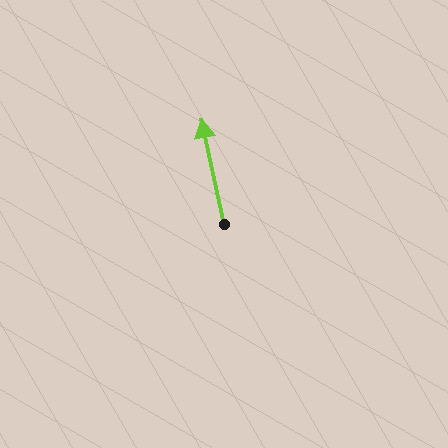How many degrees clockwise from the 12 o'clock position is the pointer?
Approximately 348 degrees.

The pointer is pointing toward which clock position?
Roughly 12 o'clock.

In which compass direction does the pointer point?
North.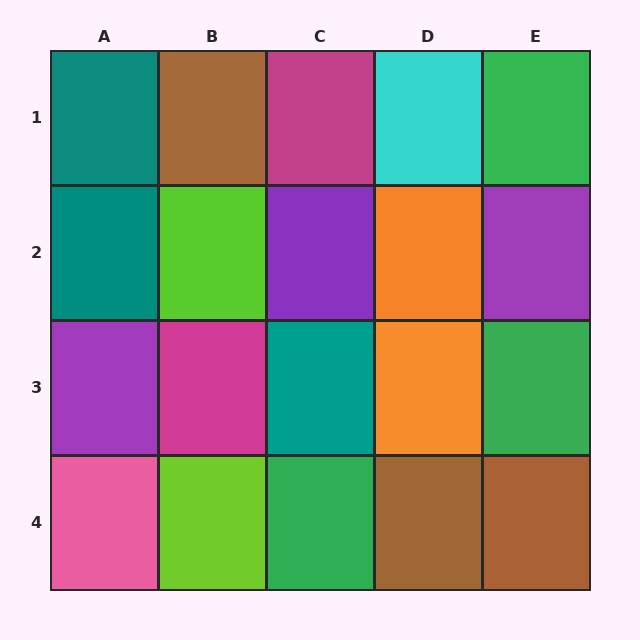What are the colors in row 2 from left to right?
Teal, lime, purple, orange, purple.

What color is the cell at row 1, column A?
Teal.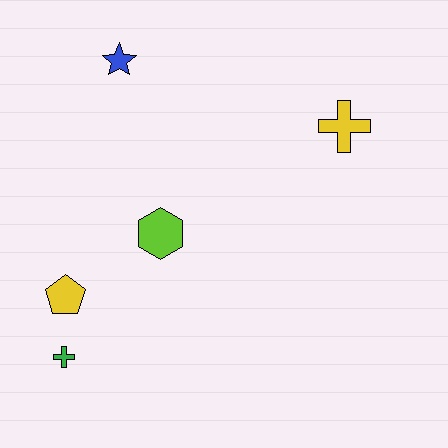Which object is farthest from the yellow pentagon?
The yellow cross is farthest from the yellow pentagon.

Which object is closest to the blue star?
The lime hexagon is closest to the blue star.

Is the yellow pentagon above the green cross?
Yes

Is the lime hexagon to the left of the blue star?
No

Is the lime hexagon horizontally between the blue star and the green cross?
No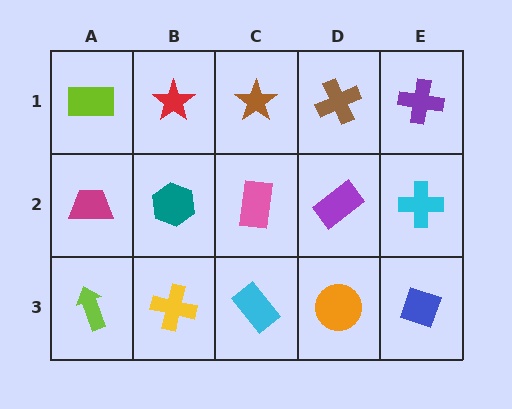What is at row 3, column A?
A lime arrow.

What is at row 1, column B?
A red star.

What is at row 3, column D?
An orange circle.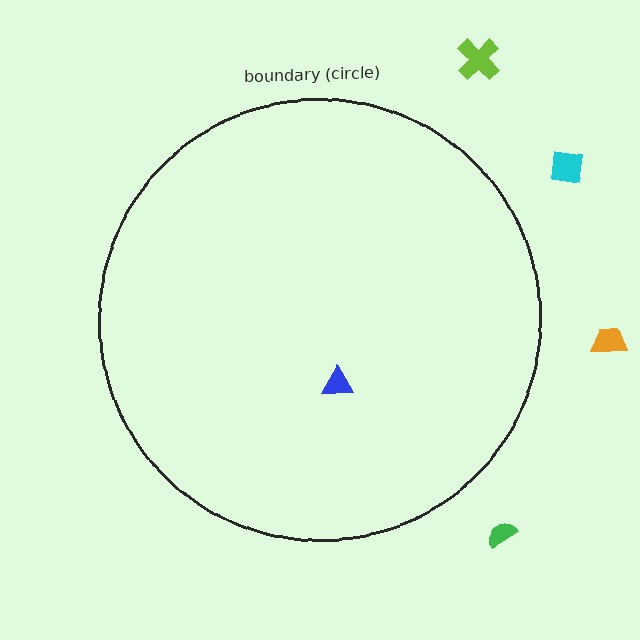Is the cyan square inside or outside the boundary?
Outside.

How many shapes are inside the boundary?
1 inside, 4 outside.